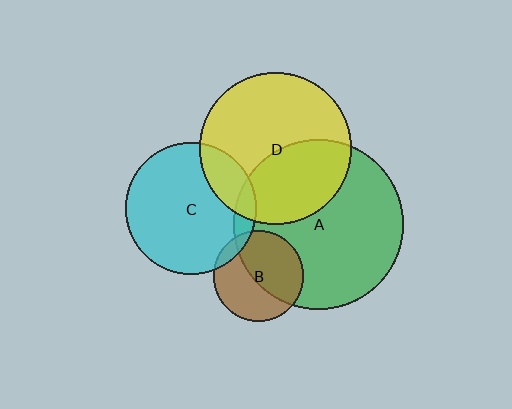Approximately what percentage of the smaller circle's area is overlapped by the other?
Approximately 20%.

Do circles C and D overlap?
Yes.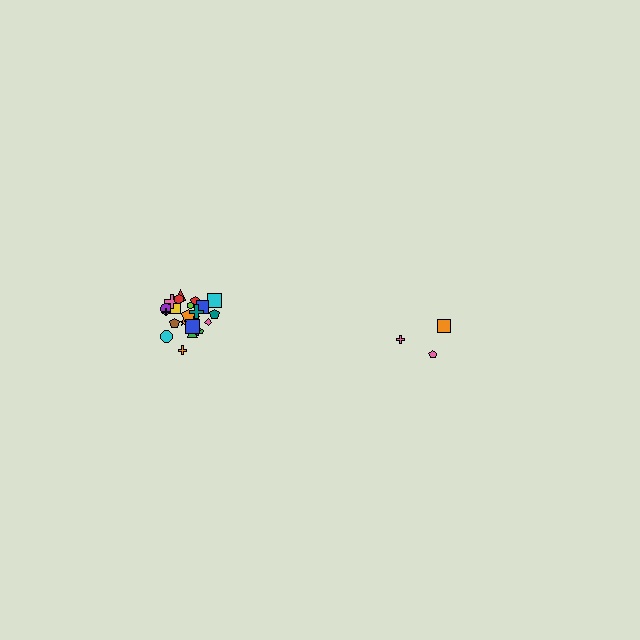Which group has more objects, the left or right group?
The left group.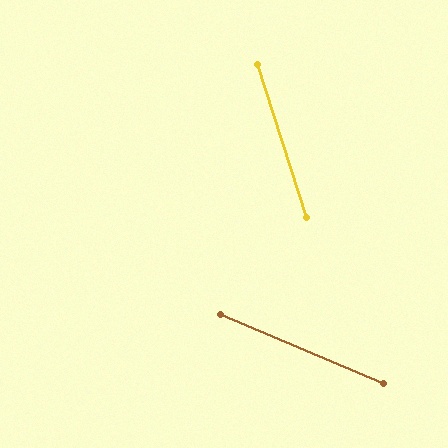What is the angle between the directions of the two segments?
Approximately 49 degrees.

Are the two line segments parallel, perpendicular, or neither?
Neither parallel nor perpendicular — they differ by about 49°.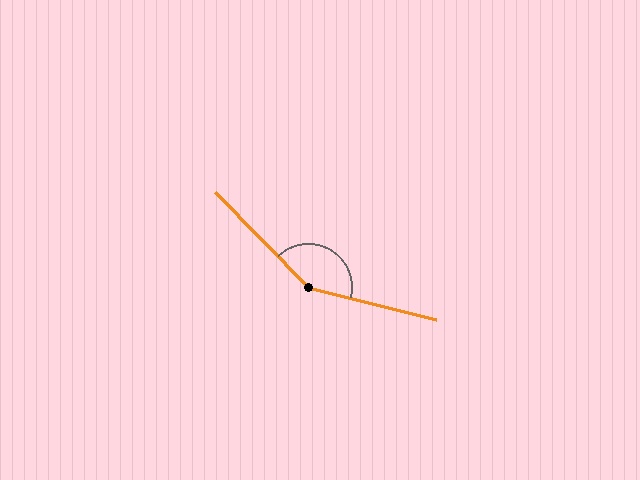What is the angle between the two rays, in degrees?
Approximately 148 degrees.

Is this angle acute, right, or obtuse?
It is obtuse.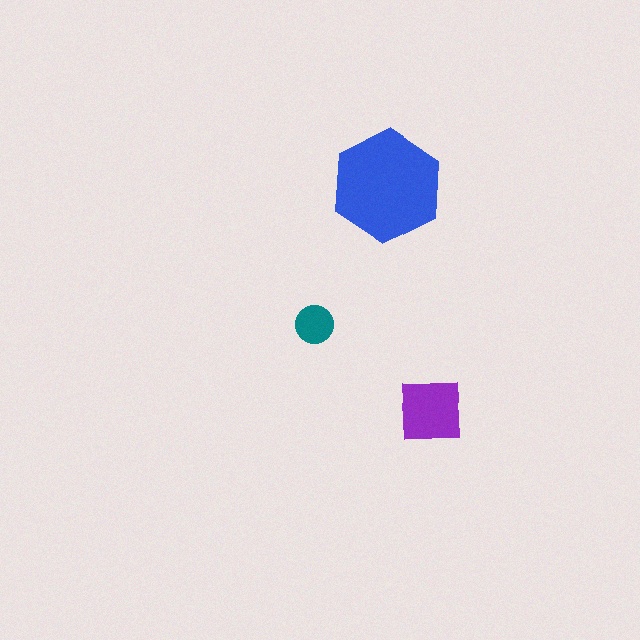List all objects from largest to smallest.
The blue hexagon, the purple square, the teal circle.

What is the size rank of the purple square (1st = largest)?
2nd.